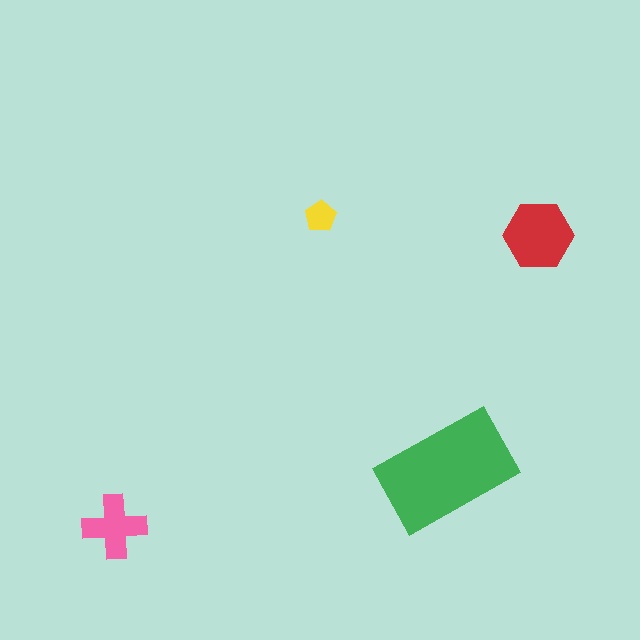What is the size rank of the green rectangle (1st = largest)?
1st.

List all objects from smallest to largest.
The yellow pentagon, the pink cross, the red hexagon, the green rectangle.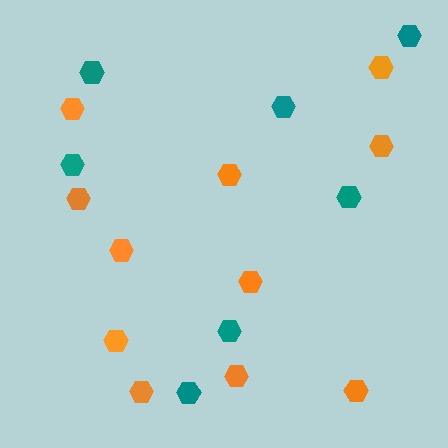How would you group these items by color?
There are 2 groups: one group of orange hexagons (11) and one group of teal hexagons (7).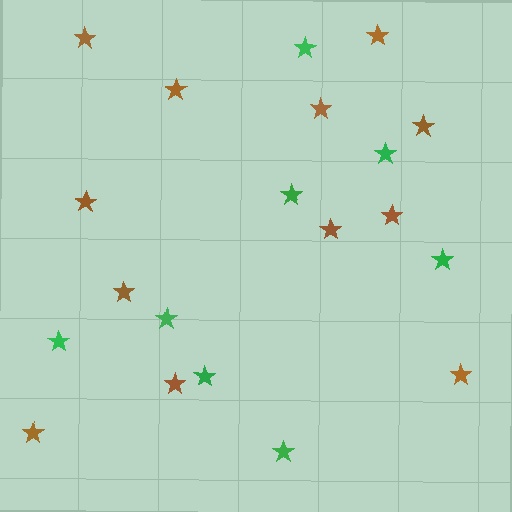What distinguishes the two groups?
There are 2 groups: one group of brown stars (12) and one group of green stars (8).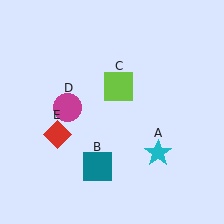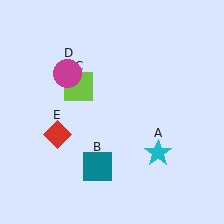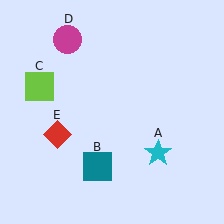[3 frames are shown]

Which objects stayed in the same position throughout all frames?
Cyan star (object A) and teal square (object B) and red diamond (object E) remained stationary.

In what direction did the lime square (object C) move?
The lime square (object C) moved left.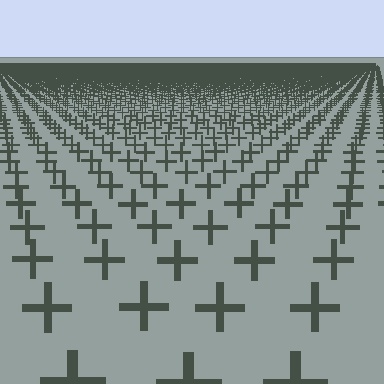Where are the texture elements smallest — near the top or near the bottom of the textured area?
Near the top.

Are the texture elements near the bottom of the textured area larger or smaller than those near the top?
Larger. Near the bottom, elements are closer to the viewer and appear at a bigger on-screen size.